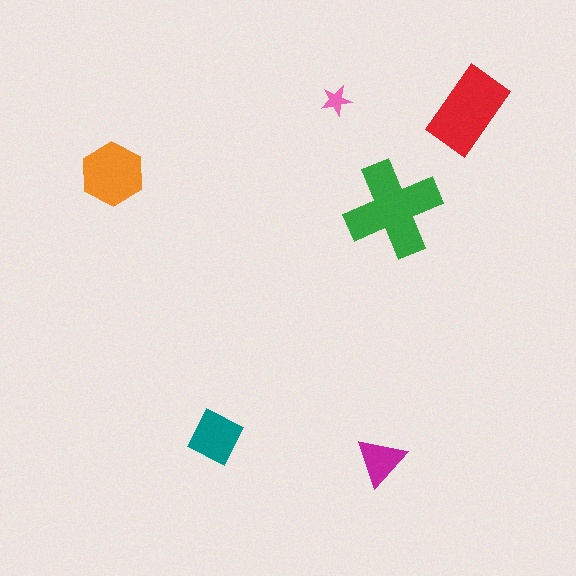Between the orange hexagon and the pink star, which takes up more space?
The orange hexagon.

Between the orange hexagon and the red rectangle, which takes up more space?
The red rectangle.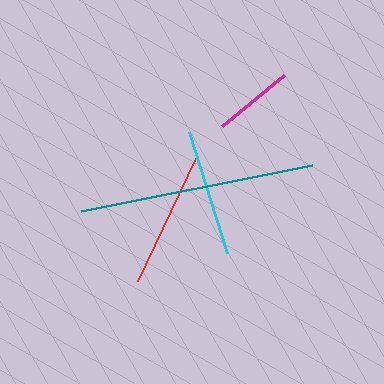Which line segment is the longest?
The teal line is the longest at approximately 236 pixels.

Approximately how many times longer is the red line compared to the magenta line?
The red line is approximately 1.7 times the length of the magenta line.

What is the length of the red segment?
The red segment is approximately 135 pixels long.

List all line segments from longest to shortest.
From longest to shortest: teal, red, cyan, magenta.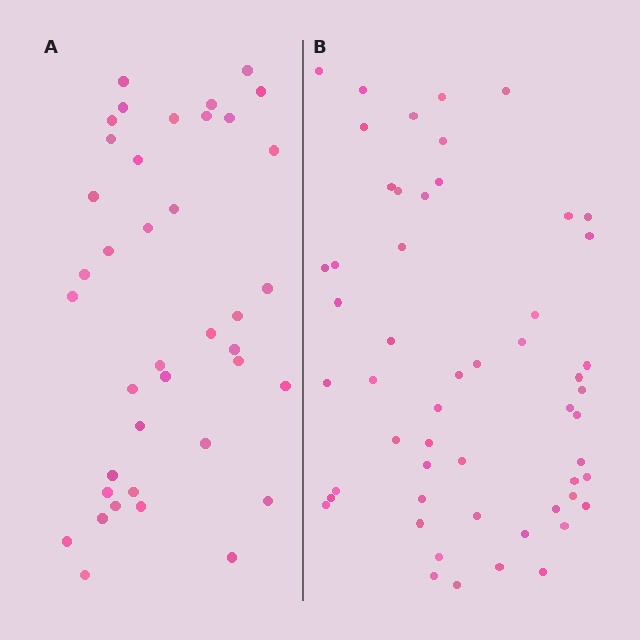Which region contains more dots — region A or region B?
Region B (the right region) has more dots.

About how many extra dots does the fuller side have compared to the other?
Region B has approximately 15 more dots than region A.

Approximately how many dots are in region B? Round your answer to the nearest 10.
About 50 dots. (The exact count is 54, which rounds to 50.)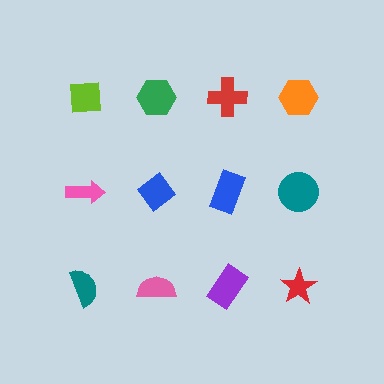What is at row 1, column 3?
A red cross.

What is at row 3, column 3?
A purple rectangle.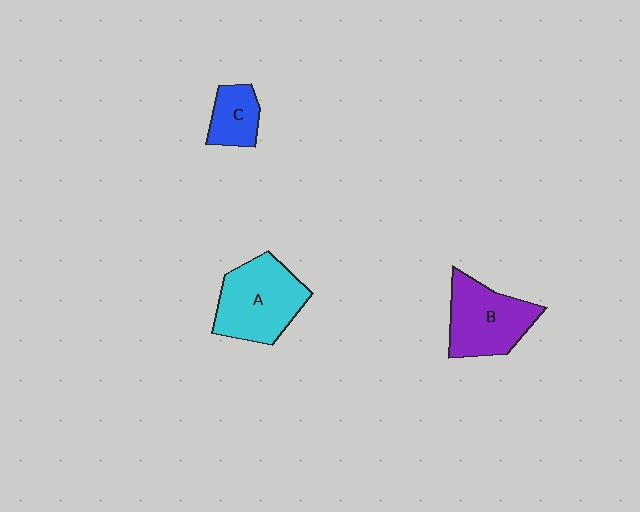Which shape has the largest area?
Shape A (cyan).